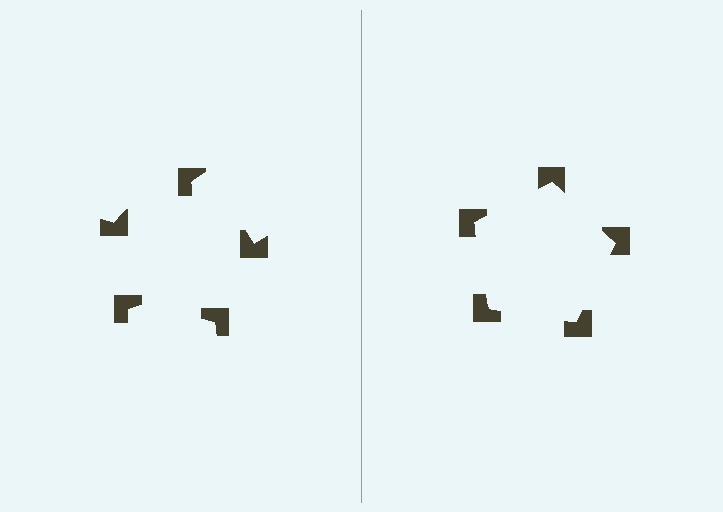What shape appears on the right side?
An illusory pentagon.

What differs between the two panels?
The notched squares are positioned identically on both sides; only the wedge orientations differ. On the right they align to a pentagon; on the left they are misaligned.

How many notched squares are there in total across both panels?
10 — 5 on each side.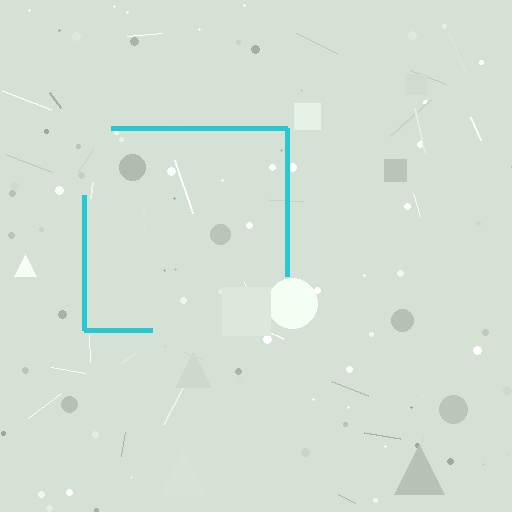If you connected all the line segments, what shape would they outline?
They would outline a square.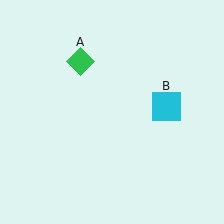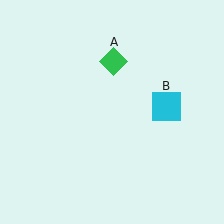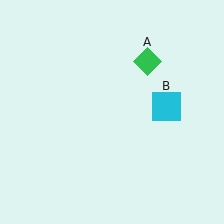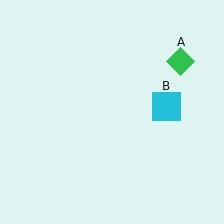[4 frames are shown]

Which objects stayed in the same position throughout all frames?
Cyan square (object B) remained stationary.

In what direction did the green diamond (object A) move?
The green diamond (object A) moved right.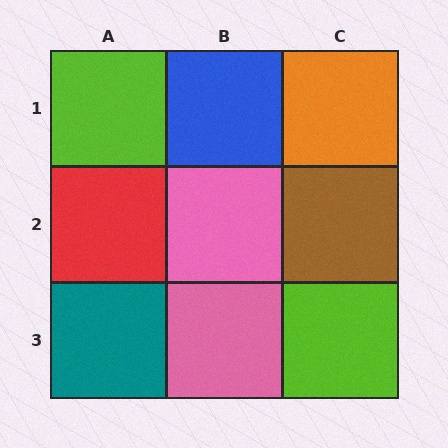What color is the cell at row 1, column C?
Orange.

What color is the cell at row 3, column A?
Teal.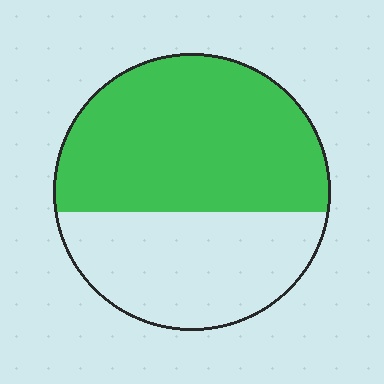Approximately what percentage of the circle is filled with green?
Approximately 60%.